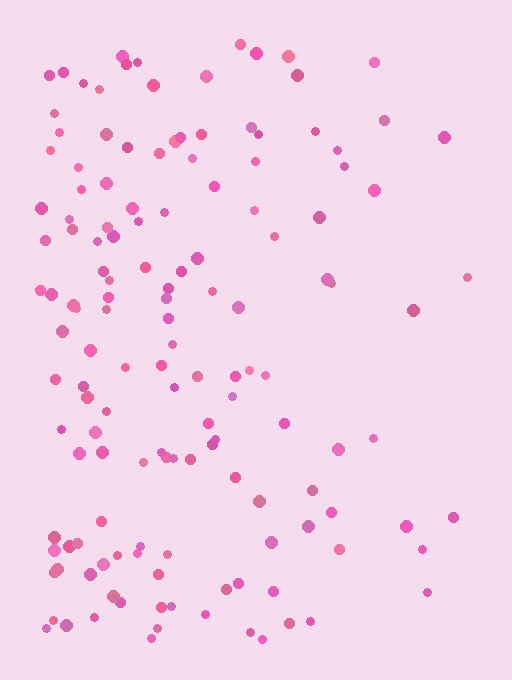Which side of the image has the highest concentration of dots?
The left.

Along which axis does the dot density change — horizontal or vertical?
Horizontal.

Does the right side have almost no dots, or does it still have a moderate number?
Still a moderate number, just noticeably fewer than the left.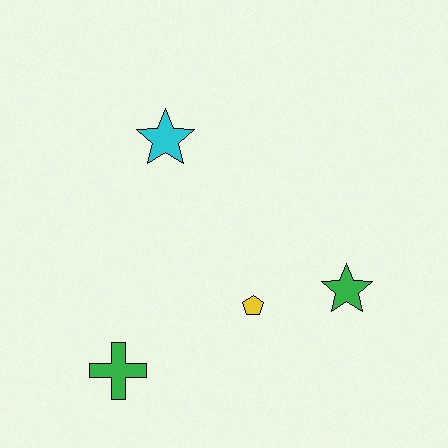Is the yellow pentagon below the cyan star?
Yes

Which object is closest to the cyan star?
The yellow pentagon is closest to the cyan star.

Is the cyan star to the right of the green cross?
Yes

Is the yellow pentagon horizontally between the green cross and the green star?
Yes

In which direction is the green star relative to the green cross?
The green star is to the right of the green cross.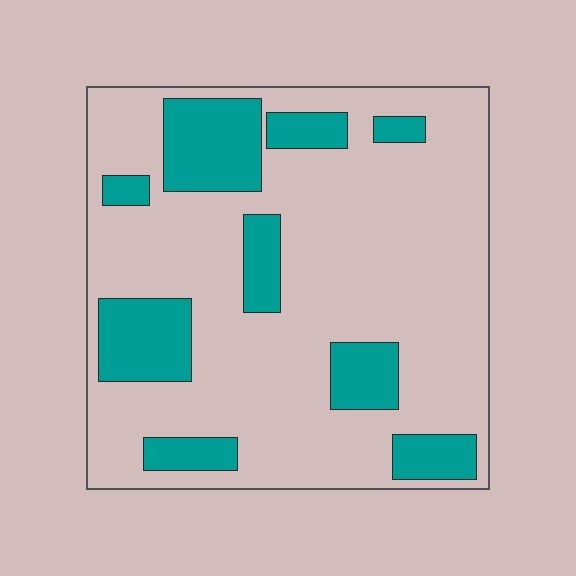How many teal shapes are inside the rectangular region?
9.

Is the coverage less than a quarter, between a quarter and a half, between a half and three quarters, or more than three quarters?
Less than a quarter.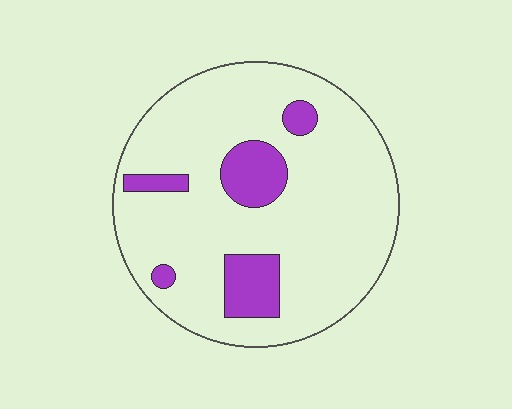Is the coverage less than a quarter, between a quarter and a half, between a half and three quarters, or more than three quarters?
Less than a quarter.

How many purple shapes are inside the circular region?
5.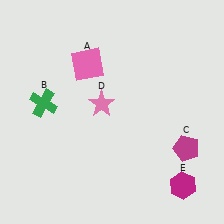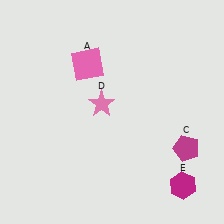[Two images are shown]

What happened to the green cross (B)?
The green cross (B) was removed in Image 2. It was in the top-left area of Image 1.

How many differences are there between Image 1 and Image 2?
There is 1 difference between the two images.